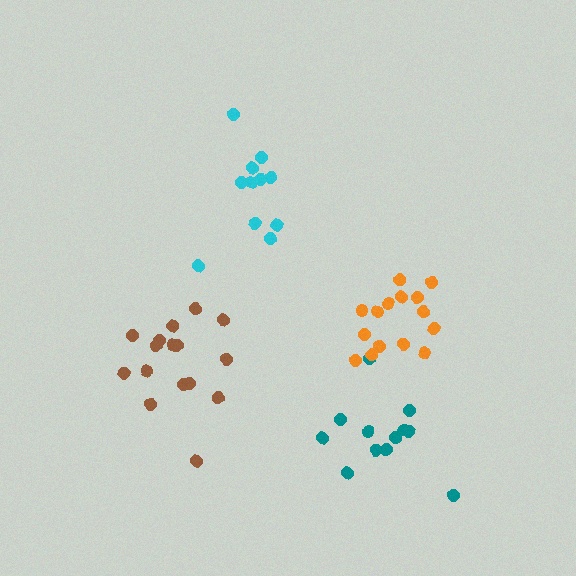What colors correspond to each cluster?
The clusters are colored: brown, cyan, teal, orange.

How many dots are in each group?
Group 1: 16 dots, Group 2: 11 dots, Group 3: 12 dots, Group 4: 15 dots (54 total).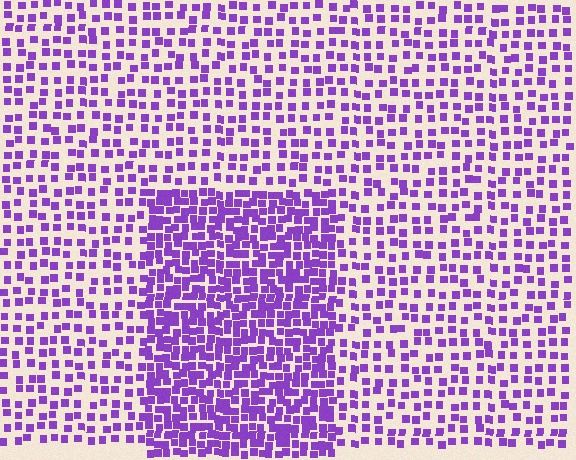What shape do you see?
I see a rectangle.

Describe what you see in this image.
The image contains small purple elements arranged at two different densities. A rectangle-shaped region is visible where the elements are more densely packed than the surrounding area.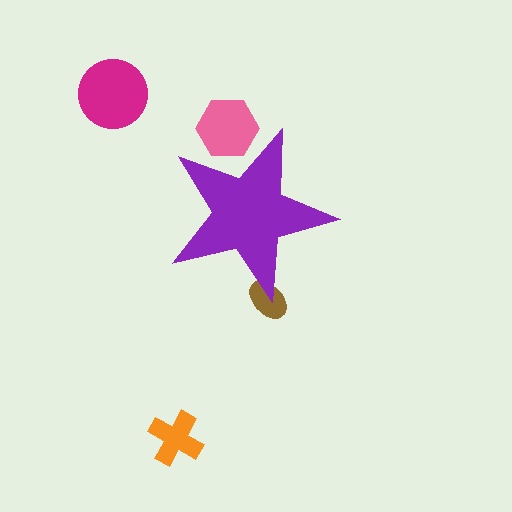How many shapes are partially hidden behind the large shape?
2 shapes are partially hidden.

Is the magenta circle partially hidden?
No, the magenta circle is fully visible.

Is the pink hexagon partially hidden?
Yes, the pink hexagon is partially hidden behind the purple star.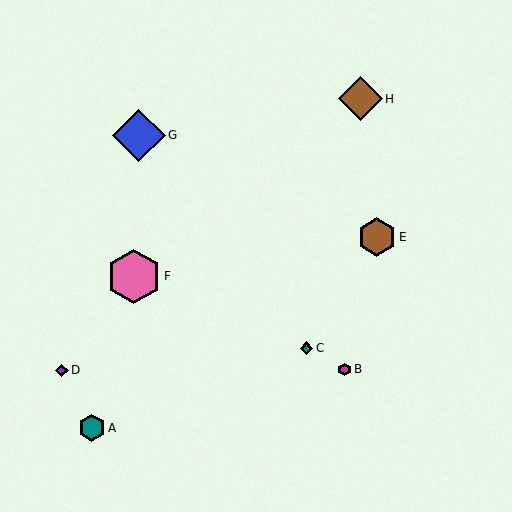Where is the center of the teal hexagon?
The center of the teal hexagon is at (92, 428).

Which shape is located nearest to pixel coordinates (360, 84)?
The brown diamond (labeled H) at (360, 99) is nearest to that location.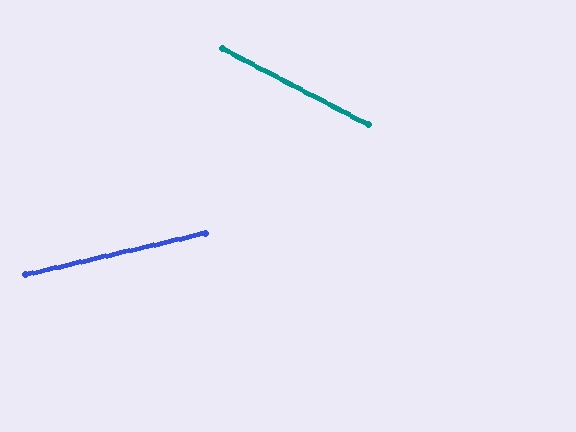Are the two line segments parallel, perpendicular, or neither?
Neither parallel nor perpendicular — they differ by about 40°.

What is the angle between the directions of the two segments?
Approximately 40 degrees.